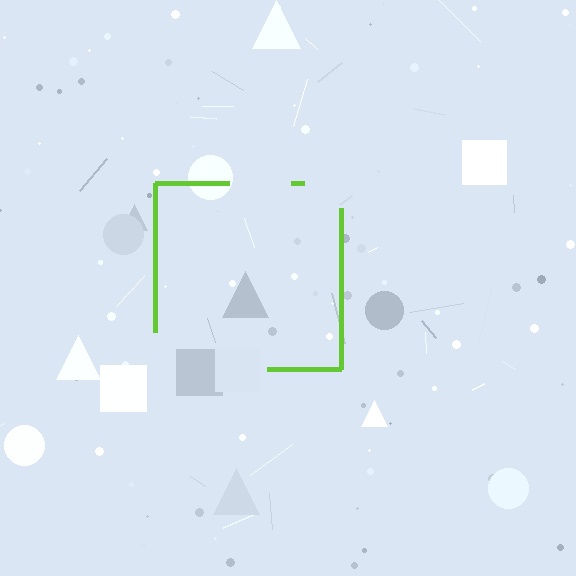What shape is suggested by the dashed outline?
The dashed outline suggests a square.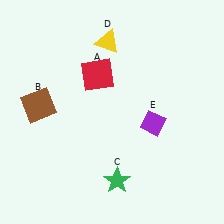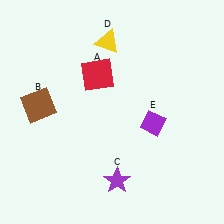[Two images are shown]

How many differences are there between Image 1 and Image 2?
There is 1 difference between the two images.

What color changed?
The star (C) changed from green in Image 1 to purple in Image 2.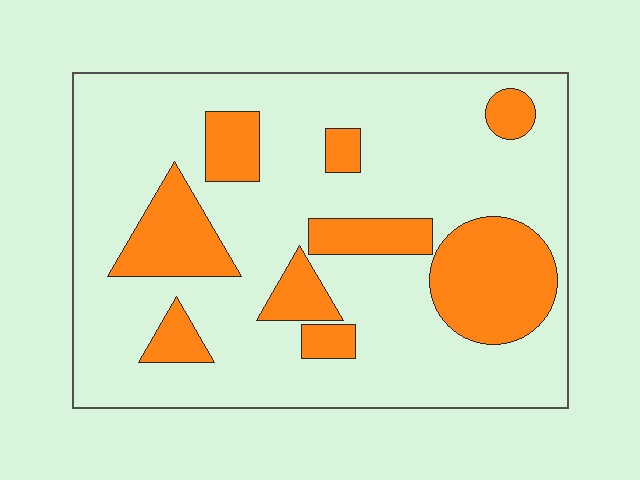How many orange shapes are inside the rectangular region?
9.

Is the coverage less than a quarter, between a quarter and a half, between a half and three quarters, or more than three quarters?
Less than a quarter.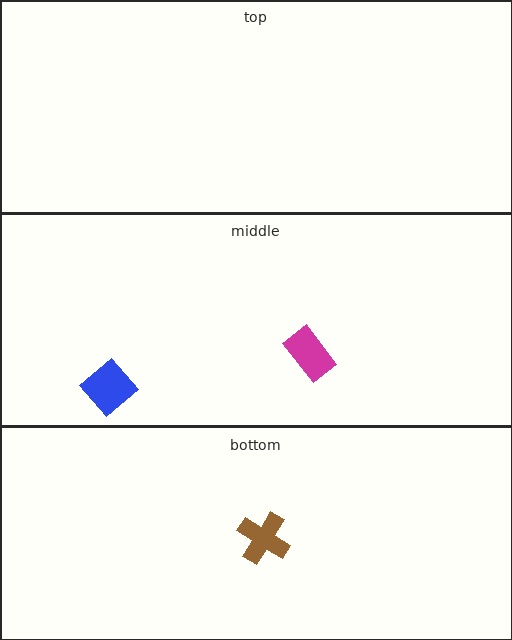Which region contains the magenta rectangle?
The middle region.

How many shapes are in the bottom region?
1.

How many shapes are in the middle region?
2.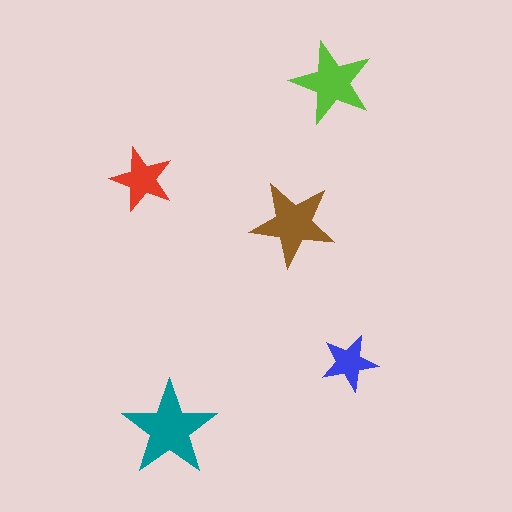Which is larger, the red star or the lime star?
The lime one.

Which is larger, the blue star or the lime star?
The lime one.